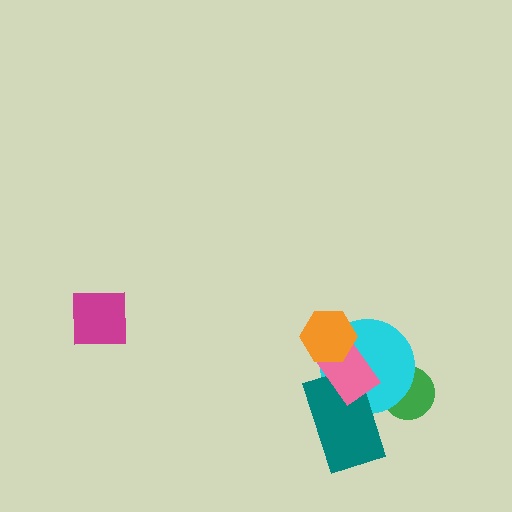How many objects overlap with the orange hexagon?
2 objects overlap with the orange hexagon.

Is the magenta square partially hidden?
No, no other shape covers it.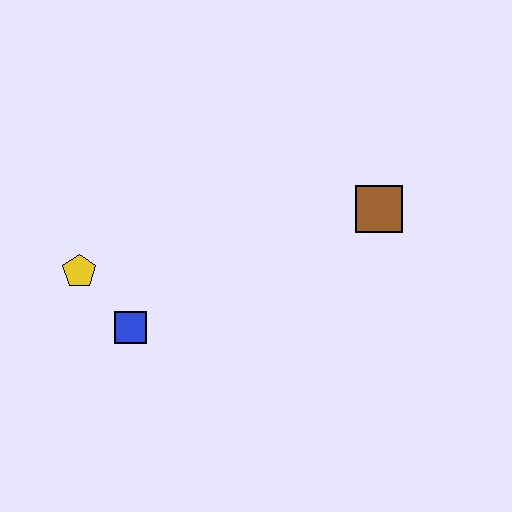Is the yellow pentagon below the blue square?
No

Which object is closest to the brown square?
The blue square is closest to the brown square.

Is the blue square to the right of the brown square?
No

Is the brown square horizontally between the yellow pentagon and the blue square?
No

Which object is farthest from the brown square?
The yellow pentagon is farthest from the brown square.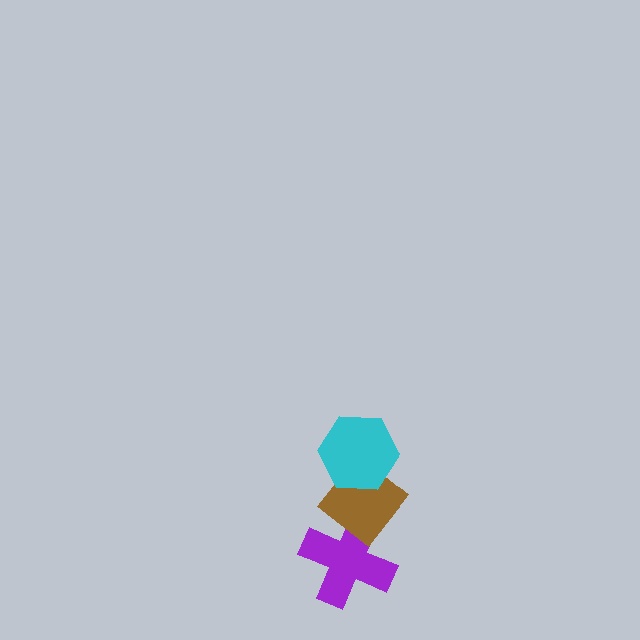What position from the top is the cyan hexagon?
The cyan hexagon is 1st from the top.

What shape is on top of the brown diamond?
The cyan hexagon is on top of the brown diamond.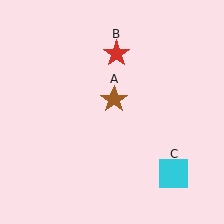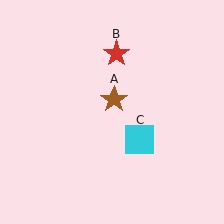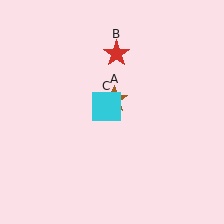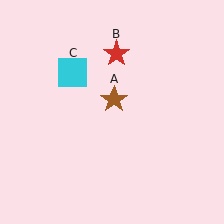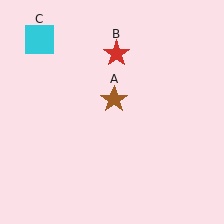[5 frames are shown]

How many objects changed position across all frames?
1 object changed position: cyan square (object C).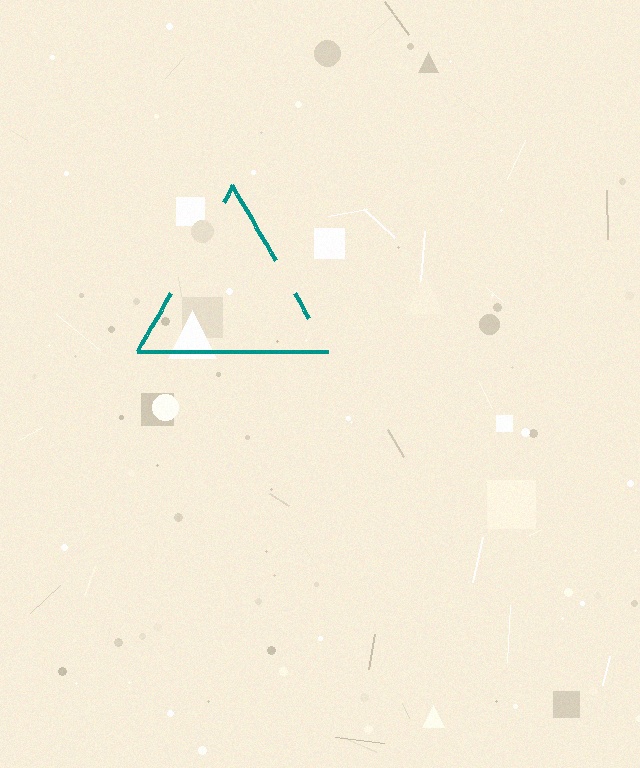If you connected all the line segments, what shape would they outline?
They would outline a triangle.